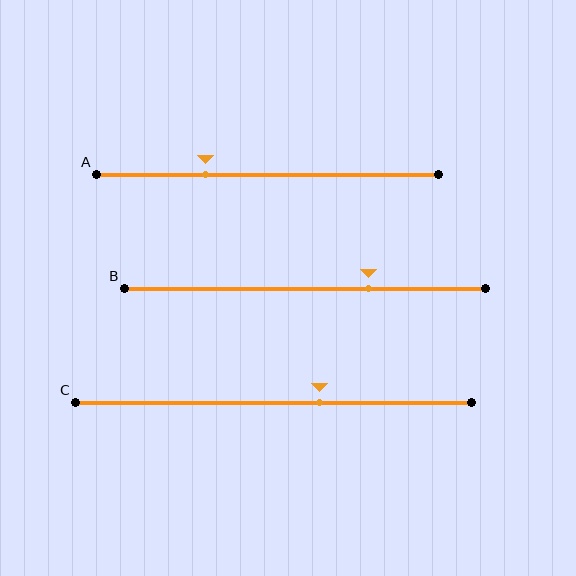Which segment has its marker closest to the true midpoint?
Segment C has its marker closest to the true midpoint.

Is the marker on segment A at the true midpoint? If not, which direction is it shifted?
No, the marker on segment A is shifted to the left by about 18% of the segment length.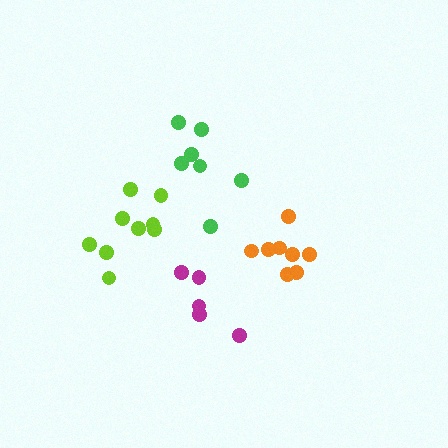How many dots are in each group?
Group 1: 8 dots, Group 2: 7 dots, Group 3: 9 dots, Group 4: 5 dots (29 total).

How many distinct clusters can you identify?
There are 4 distinct clusters.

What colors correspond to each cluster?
The clusters are colored: orange, green, lime, magenta.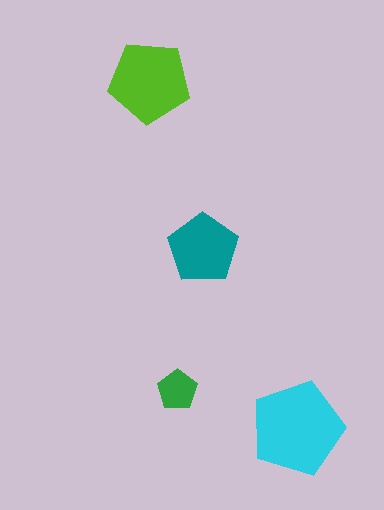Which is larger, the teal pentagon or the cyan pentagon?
The cyan one.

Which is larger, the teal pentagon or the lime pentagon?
The lime one.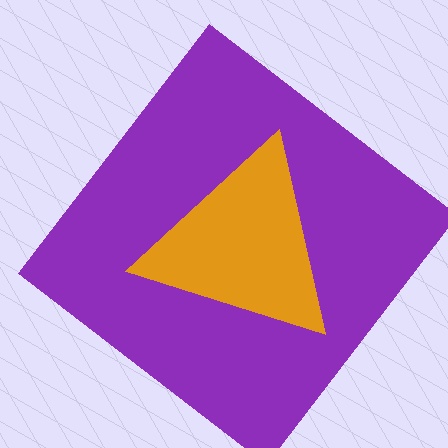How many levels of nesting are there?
2.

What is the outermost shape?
The purple diamond.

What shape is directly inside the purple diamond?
The orange triangle.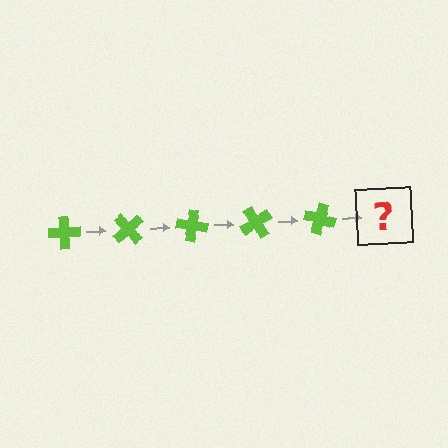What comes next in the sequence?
The next element should be a lime cross rotated 250 degrees.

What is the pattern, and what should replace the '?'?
The pattern is that the cross rotates 50 degrees each step. The '?' should be a lime cross rotated 250 degrees.